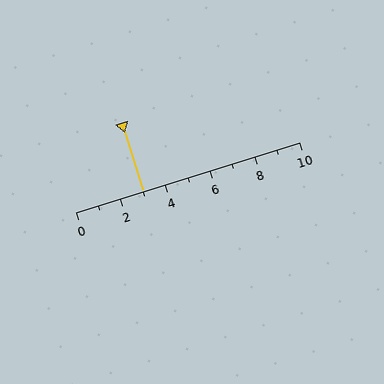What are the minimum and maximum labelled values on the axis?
The axis runs from 0 to 10.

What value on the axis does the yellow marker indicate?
The marker indicates approximately 3.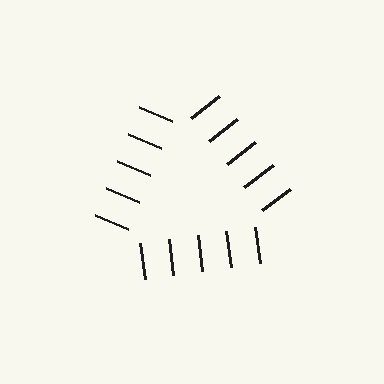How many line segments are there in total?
15 — 5 along each of the 3 edges.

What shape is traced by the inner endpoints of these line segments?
An illusory triangle — the line segments terminate on its edges but no continuous stroke is drawn.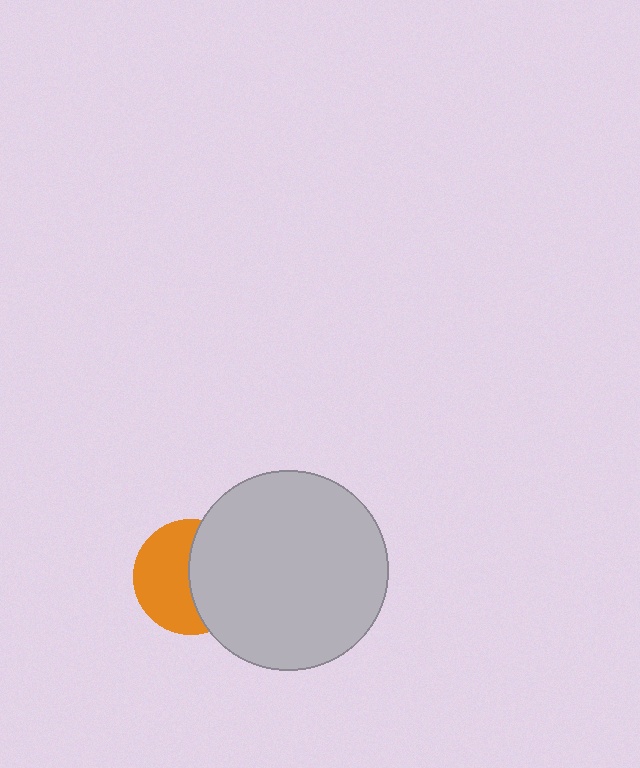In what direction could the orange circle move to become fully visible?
The orange circle could move left. That would shift it out from behind the light gray circle entirely.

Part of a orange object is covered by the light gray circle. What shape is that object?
It is a circle.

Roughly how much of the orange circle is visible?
About half of it is visible (roughly 53%).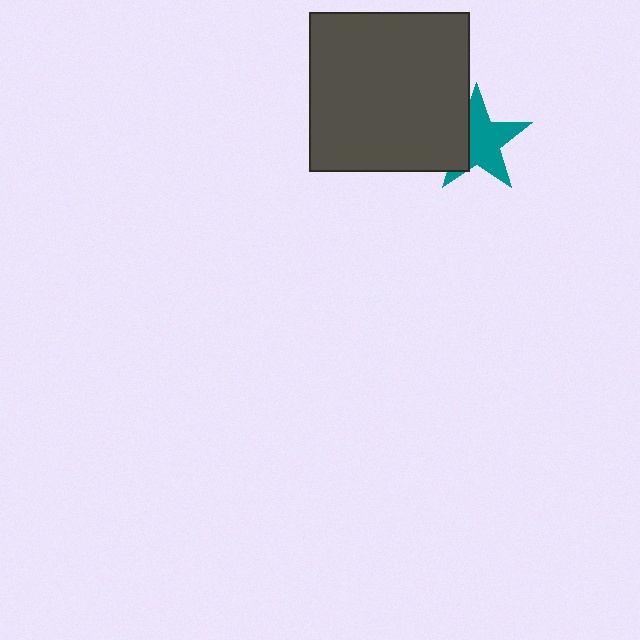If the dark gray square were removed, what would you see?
You would see the complete teal star.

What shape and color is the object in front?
The object in front is a dark gray square.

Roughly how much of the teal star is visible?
Most of it is visible (roughly 67%).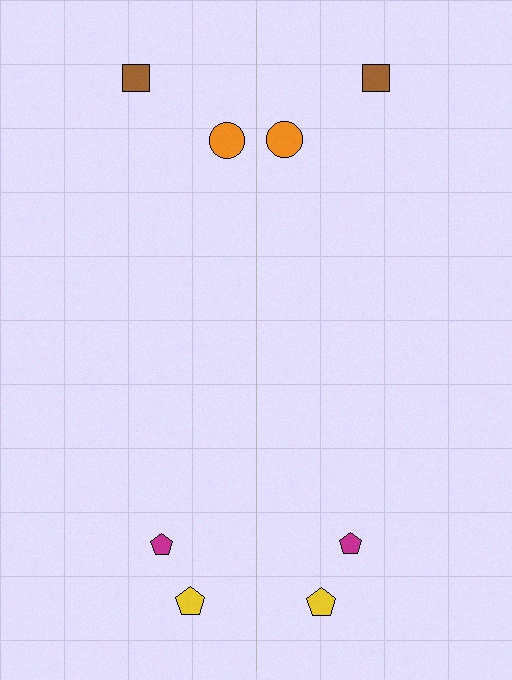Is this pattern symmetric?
Yes, this pattern has bilateral (reflection) symmetry.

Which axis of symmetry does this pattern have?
The pattern has a vertical axis of symmetry running through the center of the image.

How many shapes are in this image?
There are 8 shapes in this image.